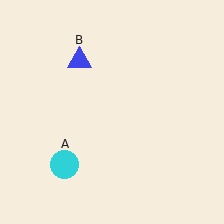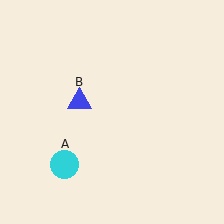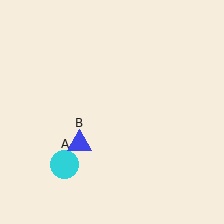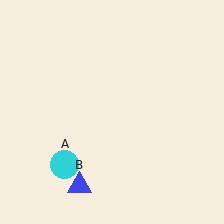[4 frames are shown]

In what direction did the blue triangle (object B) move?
The blue triangle (object B) moved down.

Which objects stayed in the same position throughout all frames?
Cyan circle (object A) remained stationary.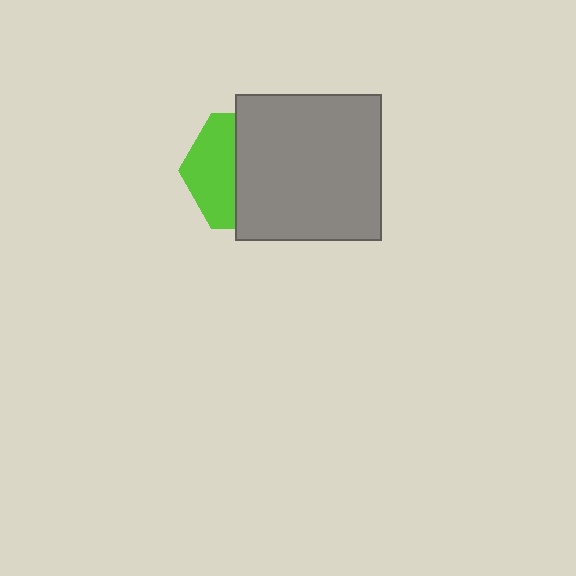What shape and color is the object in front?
The object in front is a gray square.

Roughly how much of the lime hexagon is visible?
A small part of it is visible (roughly 41%).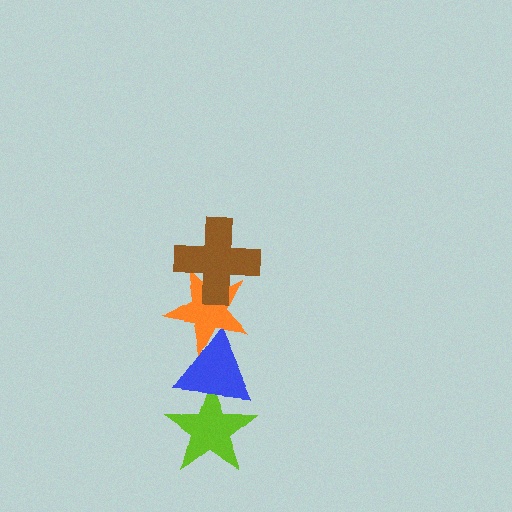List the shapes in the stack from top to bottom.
From top to bottom: the brown cross, the orange star, the blue triangle, the lime star.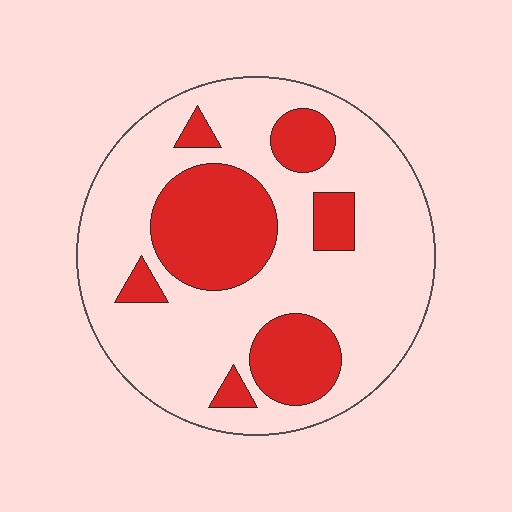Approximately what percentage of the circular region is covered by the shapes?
Approximately 30%.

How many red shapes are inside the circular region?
7.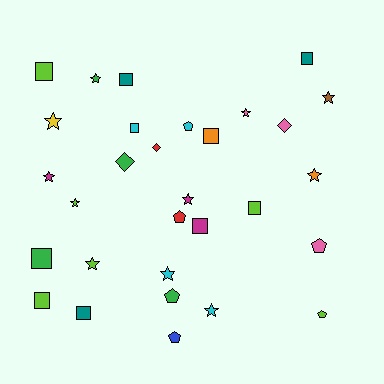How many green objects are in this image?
There are 4 green objects.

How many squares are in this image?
There are 10 squares.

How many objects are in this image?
There are 30 objects.